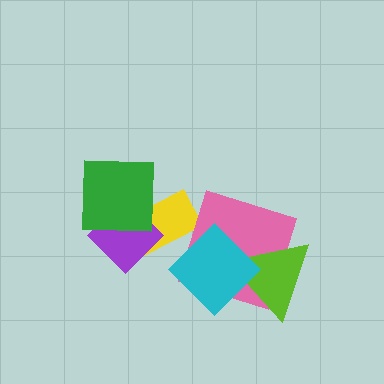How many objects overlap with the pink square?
2 objects overlap with the pink square.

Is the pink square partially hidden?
Yes, it is partially covered by another shape.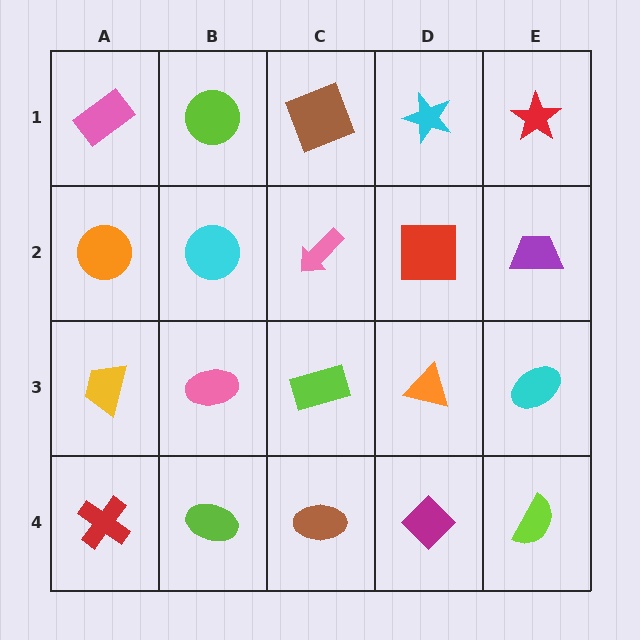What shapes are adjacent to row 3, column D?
A red square (row 2, column D), a magenta diamond (row 4, column D), a lime rectangle (row 3, column C), a cyan ellipse (row 3, column E).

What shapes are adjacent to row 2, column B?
A lime circle (row 1, column B), a pink ellipse (row 3, column B), an orange circle (row 2, column A), a pink arrow (row 2, column C).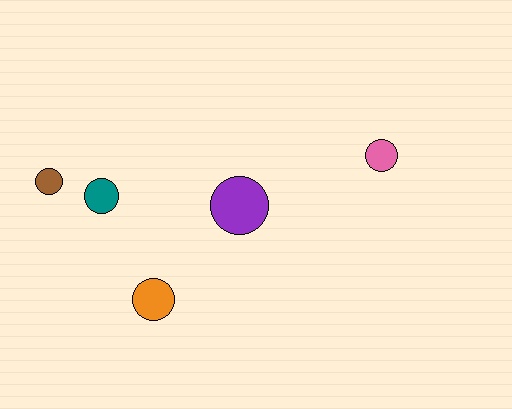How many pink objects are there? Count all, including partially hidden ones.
There is 1 pink object.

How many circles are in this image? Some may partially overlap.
There are 5 circles.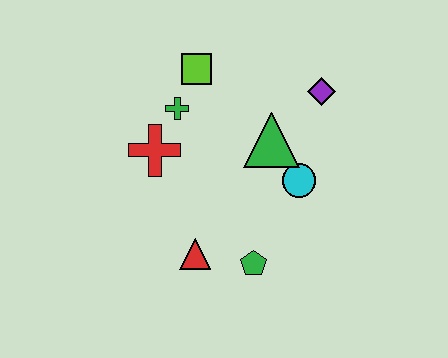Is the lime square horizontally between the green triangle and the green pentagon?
No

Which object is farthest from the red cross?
The purple diamond is farthest from the red cross.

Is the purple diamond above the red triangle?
Yes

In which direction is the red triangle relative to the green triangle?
The red triangle is below the green triangle.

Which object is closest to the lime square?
The green cross is closest to the lime square.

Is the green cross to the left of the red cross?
No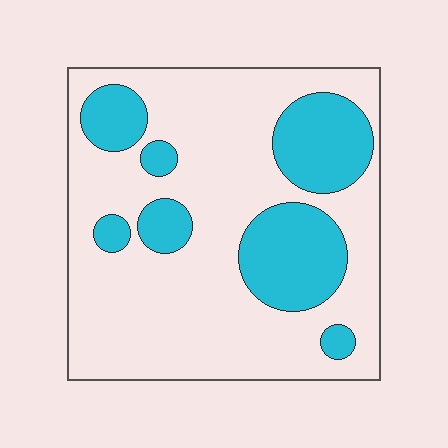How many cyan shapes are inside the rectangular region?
7.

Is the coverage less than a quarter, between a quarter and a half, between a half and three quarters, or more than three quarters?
Between a quarter and a half.